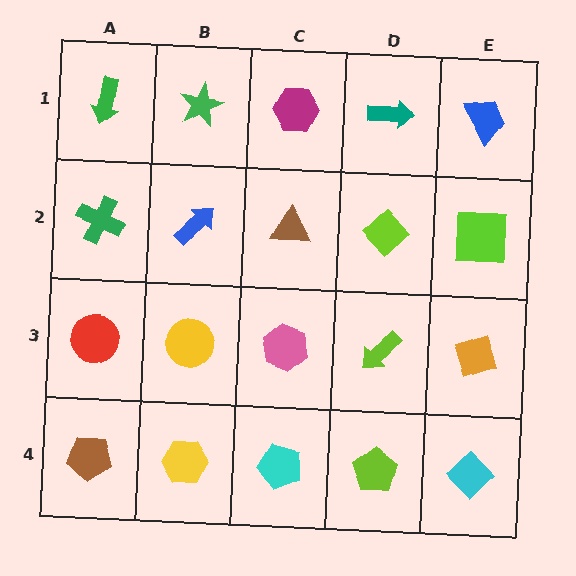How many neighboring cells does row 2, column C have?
4.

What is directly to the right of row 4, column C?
A lime pentagon.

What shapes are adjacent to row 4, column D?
A lime arrow (row 3, column D), a cyan pentagon (row 4, column C), a cyan diamond (row 4, column E).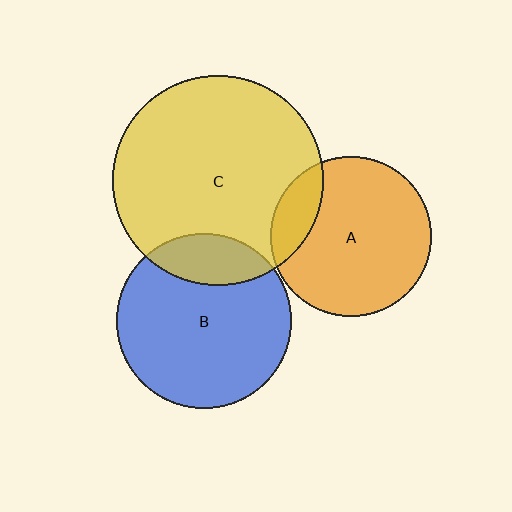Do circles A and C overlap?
Yes.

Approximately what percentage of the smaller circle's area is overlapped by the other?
Approximately 15%.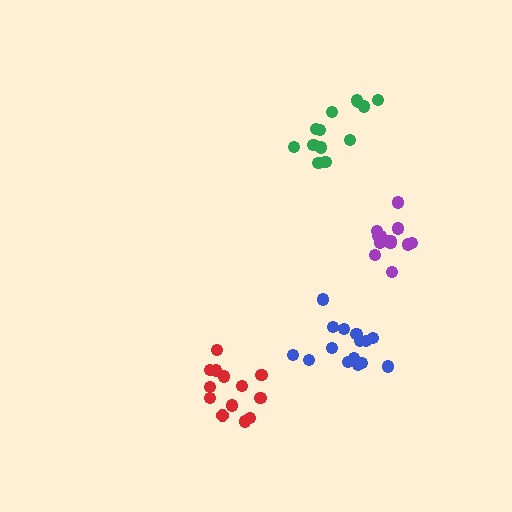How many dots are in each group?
Group 1: 13 dots, Group 2: 13 dots, Group 3: 15 dots, Group 4: 13 dots (54 total).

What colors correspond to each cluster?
The clusters are colored: red, purple, blue, green.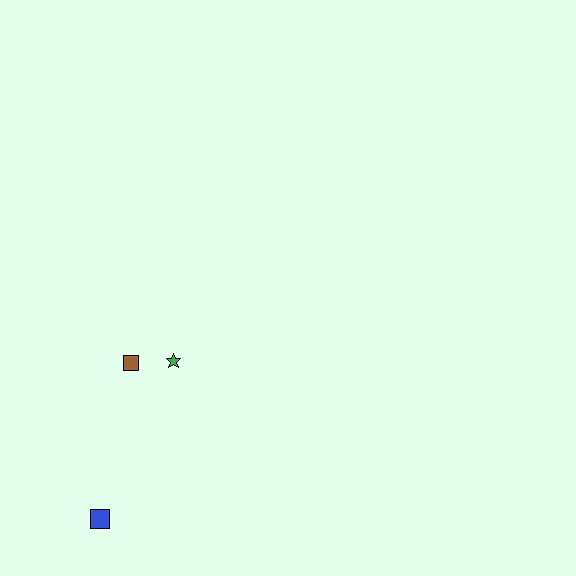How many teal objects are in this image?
There are no teal objects.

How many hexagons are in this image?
There are no hexagons.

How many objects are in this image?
There are 3 objects.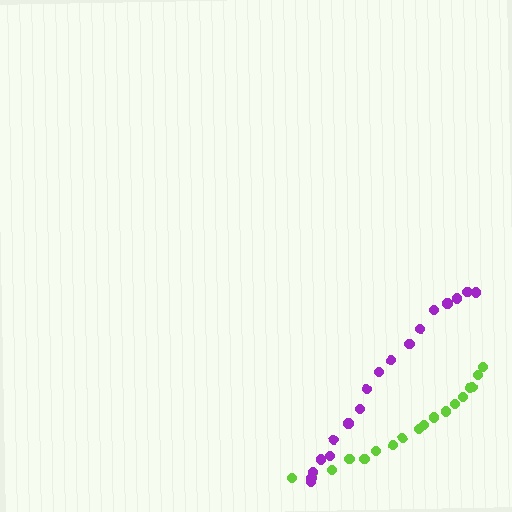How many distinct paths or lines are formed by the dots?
There are 2 distinct paths.